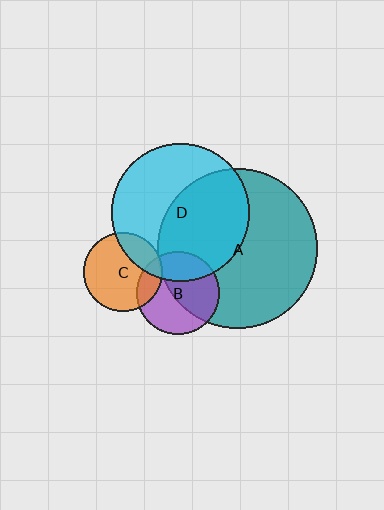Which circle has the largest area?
Circle A (teal).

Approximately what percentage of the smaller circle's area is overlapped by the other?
Approximately 25%.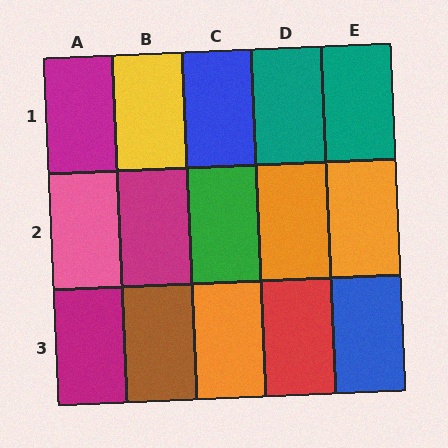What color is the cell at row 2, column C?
Green.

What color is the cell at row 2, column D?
Orange.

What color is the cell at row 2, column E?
Orange.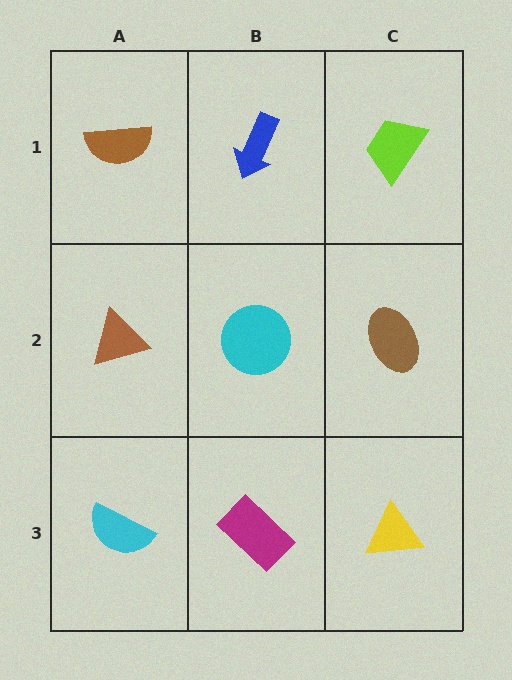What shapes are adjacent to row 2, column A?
A brown semicircle (row 1, column A), a cyan semicircle (row 3, column A), a cyan circle (row 2, column B).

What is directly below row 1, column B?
A cyan circle.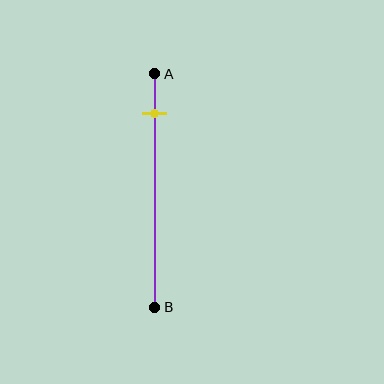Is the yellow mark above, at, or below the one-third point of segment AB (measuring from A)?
The yellow mark is above the one-third point of segment AB.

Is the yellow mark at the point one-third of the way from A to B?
No, the mark is at about 15% from A, not at the 33% one-third point.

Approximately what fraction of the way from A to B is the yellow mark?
The yellow mark is approximately 15% of the way from A to B.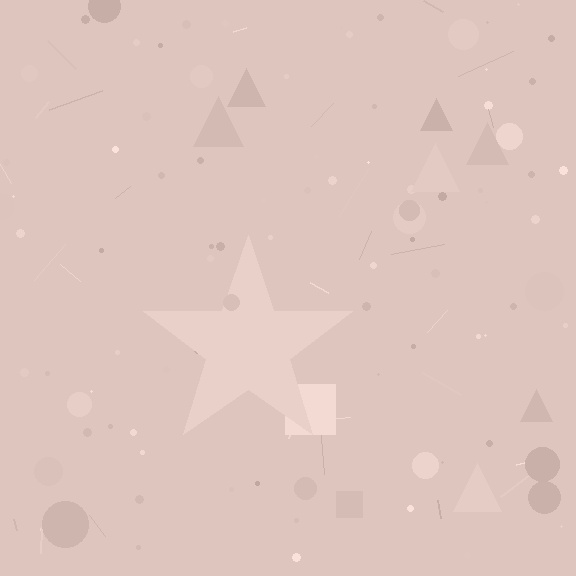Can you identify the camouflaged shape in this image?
The camouflaged shape is a star.